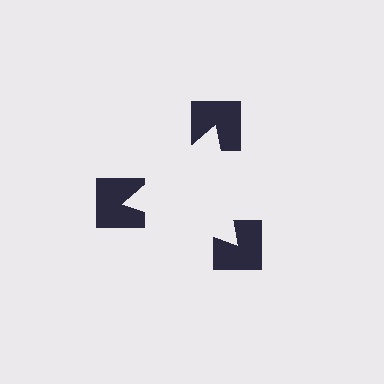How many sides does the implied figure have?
3 sides.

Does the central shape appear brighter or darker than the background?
It typically appears slightly brighter than the background, even though no actual brightness change is drawn.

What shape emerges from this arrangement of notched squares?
An illusory triangle — its edges are inferred from the aligned wedge cuts in the notched squares, not physically drawn.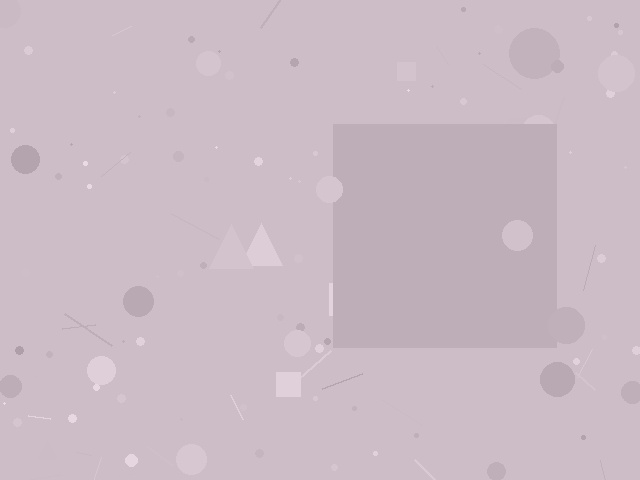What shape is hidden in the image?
A square is hidden in the image.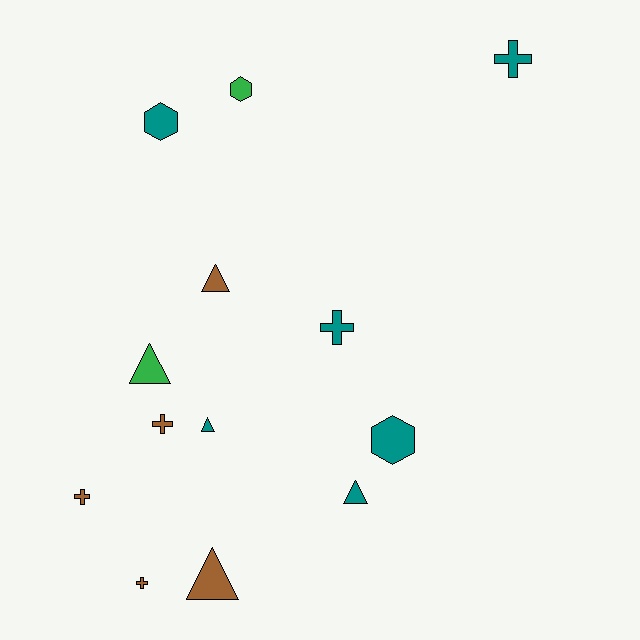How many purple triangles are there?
There are no purple triangles.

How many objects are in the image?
There are 13 objects.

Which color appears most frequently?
Teal, with 6 objects.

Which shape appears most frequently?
Triangle, with 5 objects.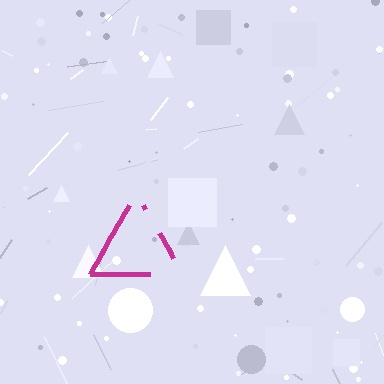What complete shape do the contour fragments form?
The contour fragments form a triangle.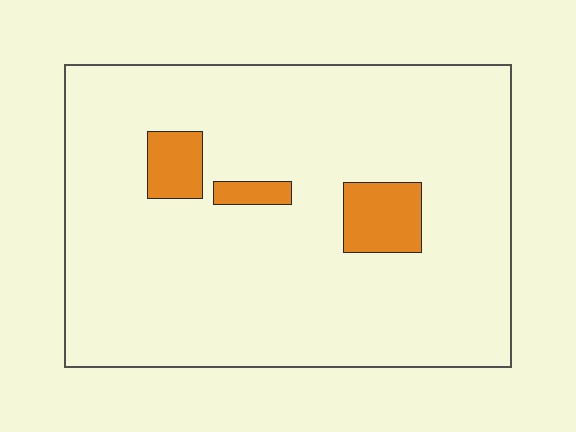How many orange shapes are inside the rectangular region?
3.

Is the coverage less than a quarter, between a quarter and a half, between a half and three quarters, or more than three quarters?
Less than a quarter.